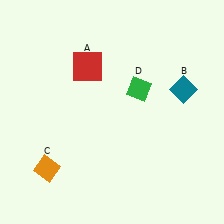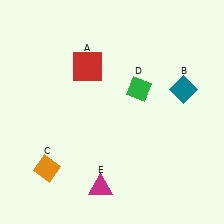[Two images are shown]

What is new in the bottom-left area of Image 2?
A magenta triangle (E) was added in the bottom-left area of Image 2.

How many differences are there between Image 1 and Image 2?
There is 1 difference between the two images.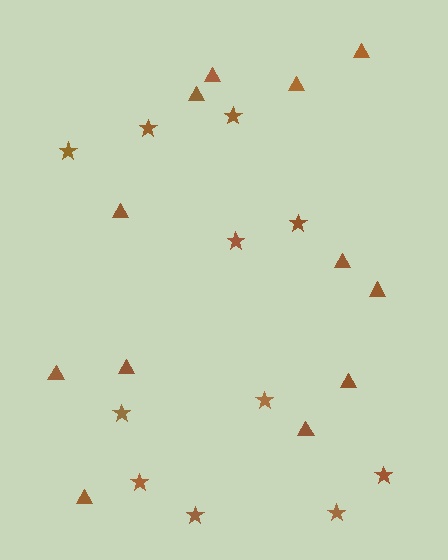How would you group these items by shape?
There are 2 groups: one group of stars (11) and one group of triangles (12).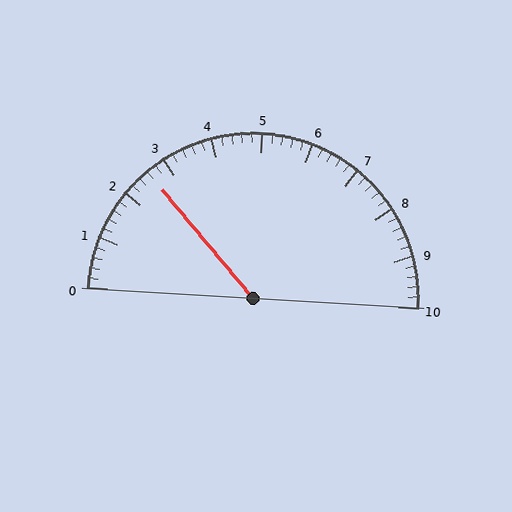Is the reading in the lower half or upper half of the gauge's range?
The reading is in the lower half of the range (0 to 10).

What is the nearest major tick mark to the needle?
The nearest major tick mark is 3.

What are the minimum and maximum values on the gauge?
The gauge ranges from 0 to 10.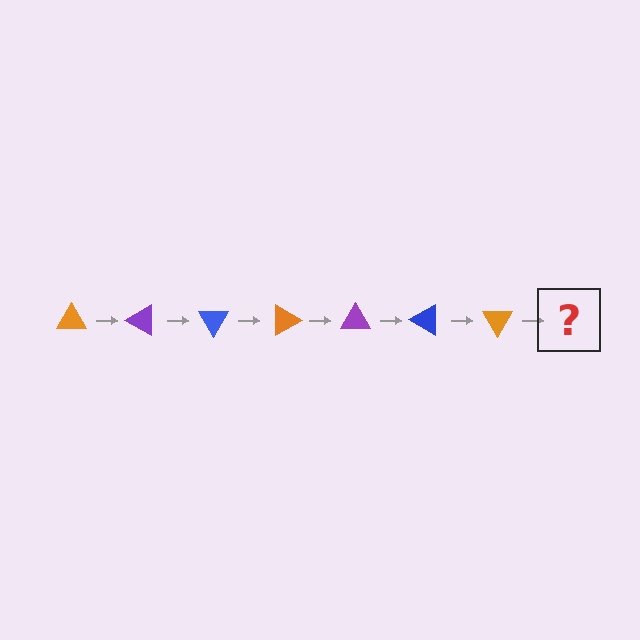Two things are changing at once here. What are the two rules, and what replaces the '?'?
The two rules are that it rotates 30 degrees each step and the color cycles through orange, purple, and blue. The '?' should be a purple triangle, rotated 210 degrees from the start.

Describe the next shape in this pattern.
It should be a purple triangle, rotated 210 degrees from the start.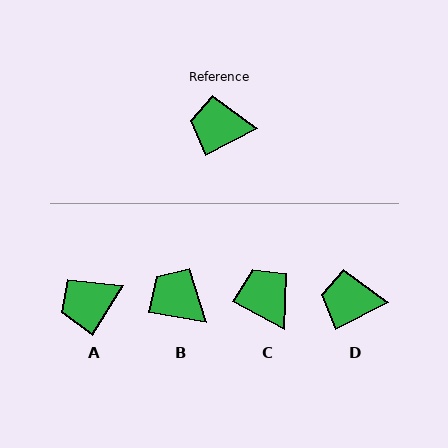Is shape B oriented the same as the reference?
No, it is off by about 36 degrees.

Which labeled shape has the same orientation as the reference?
D.